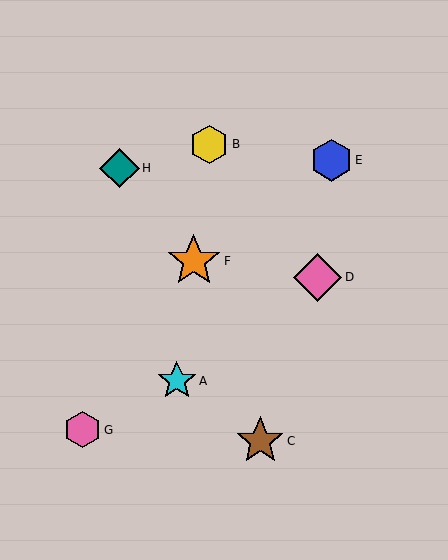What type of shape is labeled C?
Shape C is a brown star.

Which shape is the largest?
The orange star (labeled F) is the largest.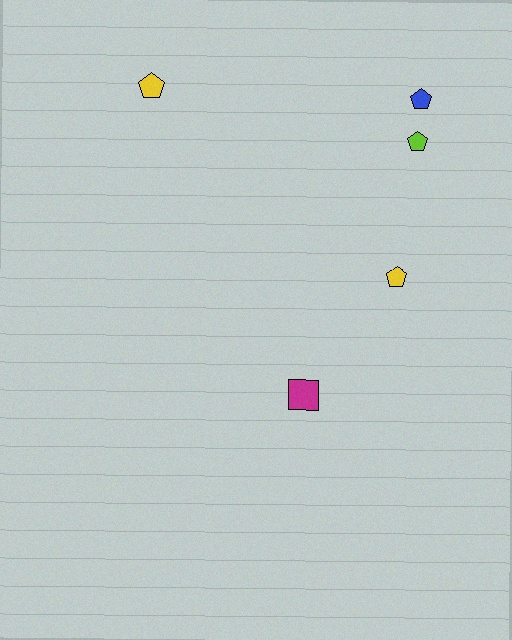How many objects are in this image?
There are 5 objects.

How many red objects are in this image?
There are no red objects.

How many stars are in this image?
There are no stars.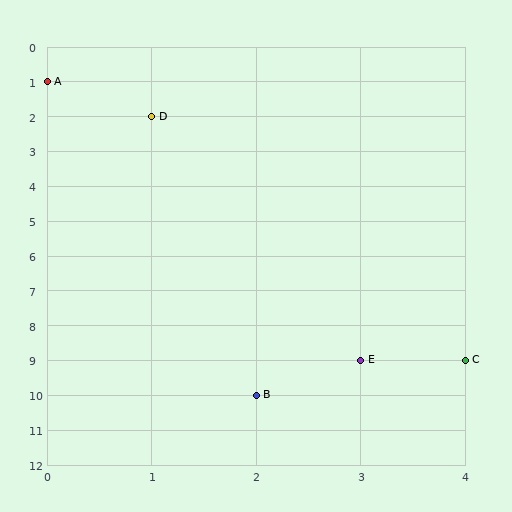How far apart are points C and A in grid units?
Points C and A are 4 columns and 8 rows apart (about 8.9 grid units diagonally).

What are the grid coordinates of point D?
Point D is at grid coordinates (1, 2).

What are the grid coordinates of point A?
Point A is at grid coordinates (0, 1).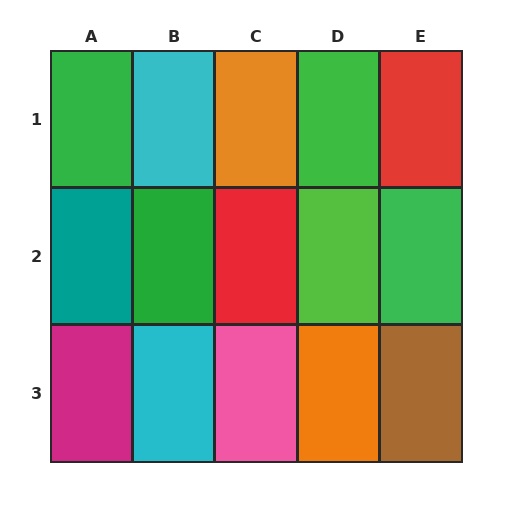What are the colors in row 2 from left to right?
Teal, green, red, lime, green.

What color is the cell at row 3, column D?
Orange.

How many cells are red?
2 cells are red.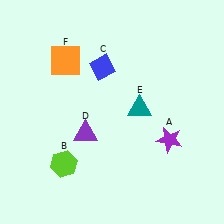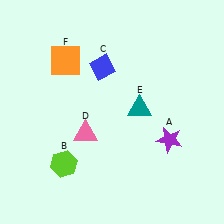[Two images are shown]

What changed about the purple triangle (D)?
In Image 1, D is purple. In Image 2, it changed to pink.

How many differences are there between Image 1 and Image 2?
There is 1 difference between the two images.